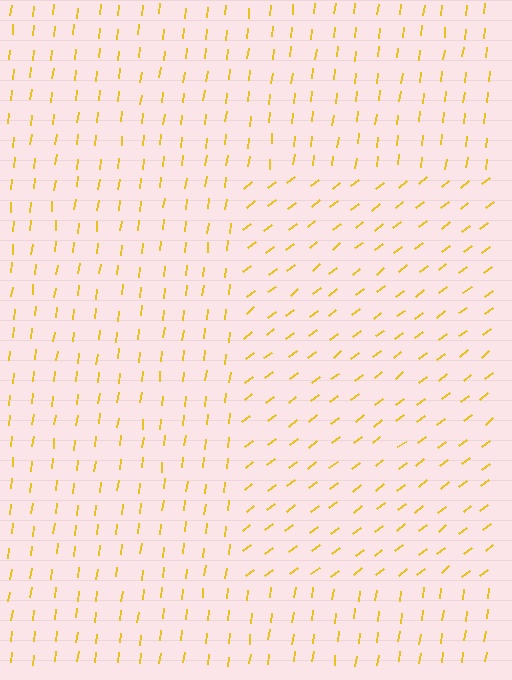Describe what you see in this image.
The image is filled with small yellow line segments. A rectangle region in the image has lines oriented differently from the surrounding lines, creating a visible texture boundary.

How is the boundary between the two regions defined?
The boundary is defined purely by a change in line orientation (approximately 45 degrees difference). All lines are the same color and thickness.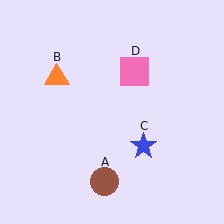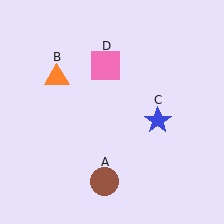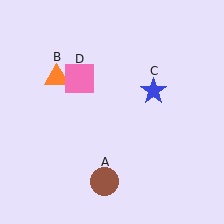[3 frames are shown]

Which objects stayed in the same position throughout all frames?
Brown circle (object A) and orange triangle (object B) remained stationary.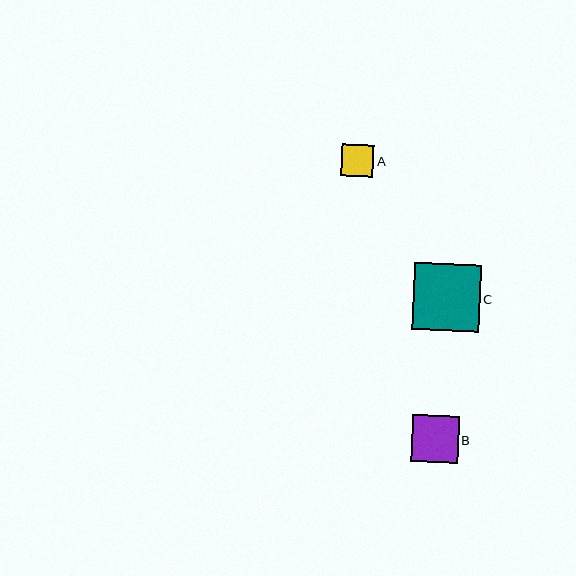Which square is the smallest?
Square A is the smallest with a size of approximately 32 pixels.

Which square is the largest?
Square C is the largest with a size of approximately 67 pixels.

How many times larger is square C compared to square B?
Square C is approximately 1.4 times the size of square B.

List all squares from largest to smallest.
From largest to smallest: C, B, A.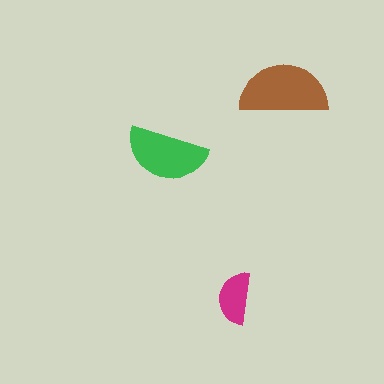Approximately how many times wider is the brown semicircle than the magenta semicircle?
About 1.5 times wider.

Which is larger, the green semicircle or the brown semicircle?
The brown one.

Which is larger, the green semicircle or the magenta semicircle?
The green one.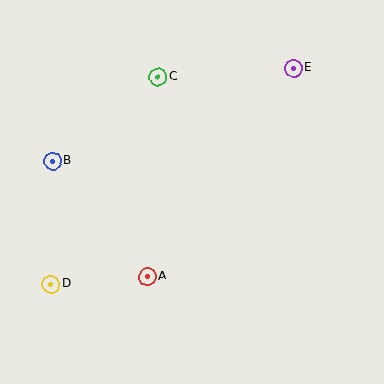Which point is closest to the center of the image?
Point A at (147, 276) is closest to the center.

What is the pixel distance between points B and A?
The distance between B and A is 149 pixels.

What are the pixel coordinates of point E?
Point E is at (293, 68).